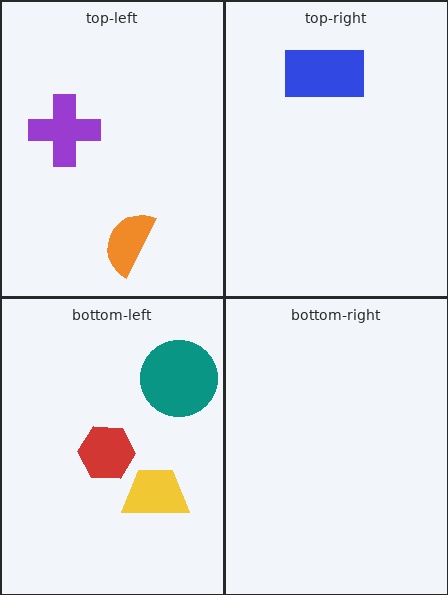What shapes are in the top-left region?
The orange semicircle, the purple cross.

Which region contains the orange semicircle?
The top-left region.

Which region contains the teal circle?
The bottom-left region.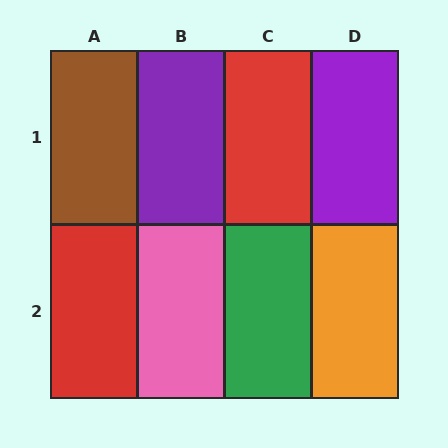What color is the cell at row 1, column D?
Purple.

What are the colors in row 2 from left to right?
Red, pink, green, orange.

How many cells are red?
2 cells are red.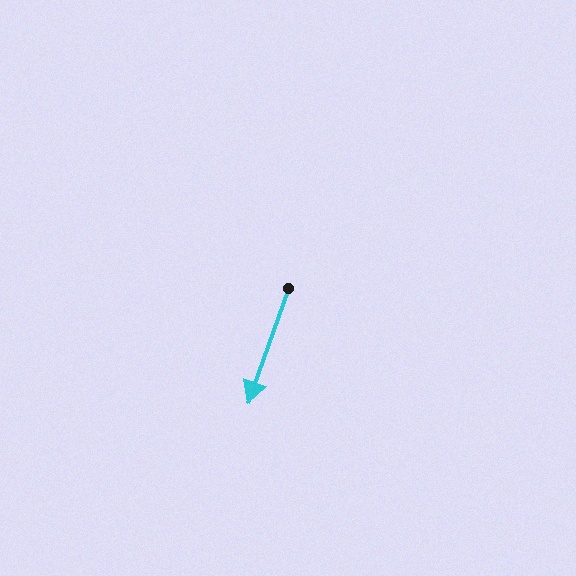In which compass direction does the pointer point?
South.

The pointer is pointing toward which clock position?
Roughly 7 o'clock.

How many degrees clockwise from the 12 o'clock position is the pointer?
Approximately 199 degrees.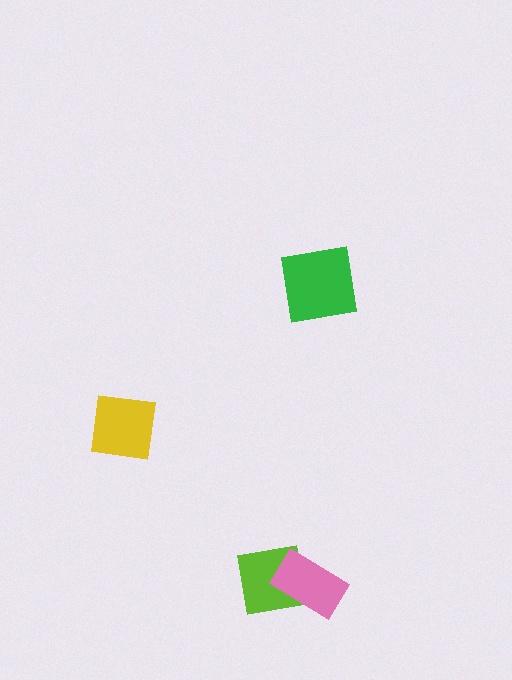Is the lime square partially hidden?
Yes, it is partially covered by another shape.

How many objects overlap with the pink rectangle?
1 object overlaps with the pink rectangle.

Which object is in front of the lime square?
The pink rectangle is in front of the lime square.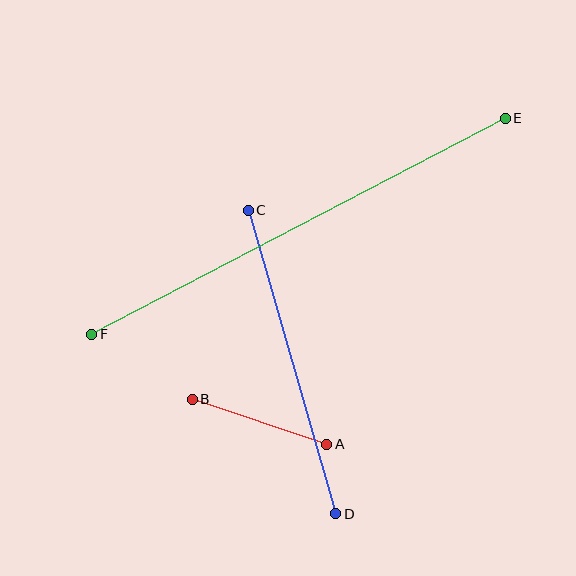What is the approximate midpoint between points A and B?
The midpoint is at approximately (259, 422) pixels.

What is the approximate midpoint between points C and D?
The midpoint is at approximately (292, 362) pixels.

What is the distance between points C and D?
The distance is approximately 316 pixels.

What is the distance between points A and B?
The distance is approximately 142 pixels.